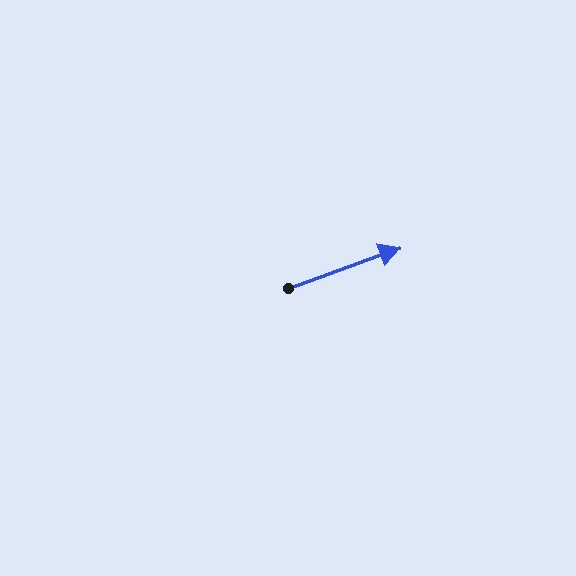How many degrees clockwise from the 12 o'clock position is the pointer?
Approximately 70 degrees.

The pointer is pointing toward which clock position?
Roughly 2 o'clock.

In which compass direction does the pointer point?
East.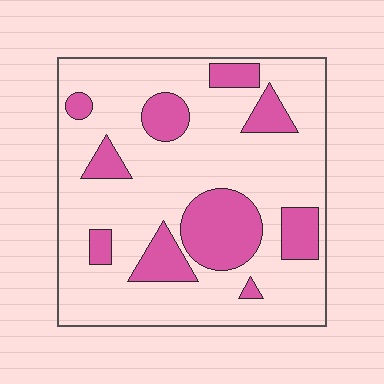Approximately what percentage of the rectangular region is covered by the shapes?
Approximately 25%.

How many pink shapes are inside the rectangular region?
10.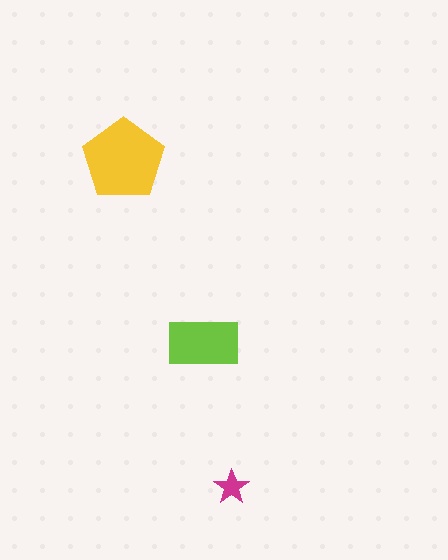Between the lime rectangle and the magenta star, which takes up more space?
The lime rectangle.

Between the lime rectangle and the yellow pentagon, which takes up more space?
The yellow pentagon.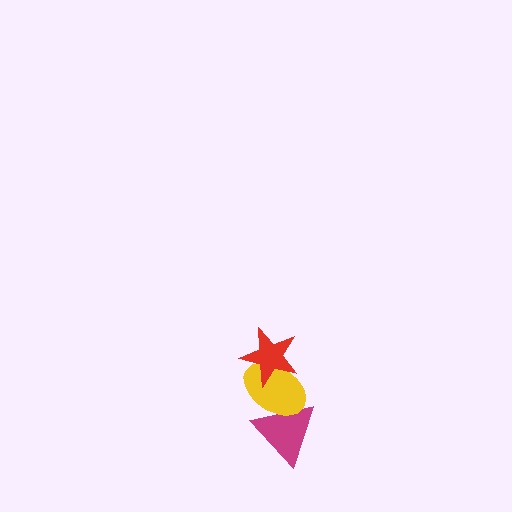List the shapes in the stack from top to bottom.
From top to bottom: the red star, the yellow ellipse, the magenta triangle.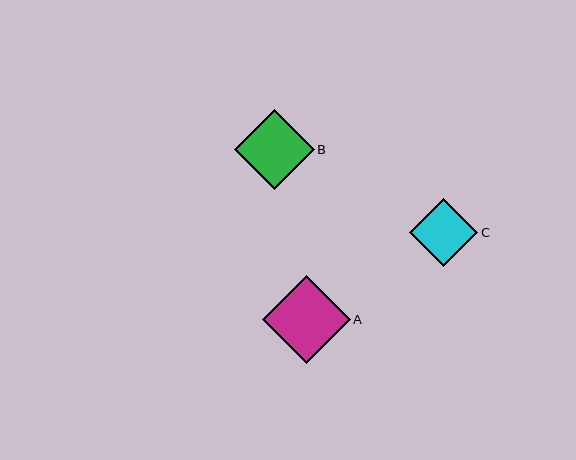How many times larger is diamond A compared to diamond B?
Diamond A is approximately 1.1 times the size of diamond B.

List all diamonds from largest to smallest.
From largest to smallest: A, B, C.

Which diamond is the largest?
Diamond A is the largest with a size of approximately 88 pixels.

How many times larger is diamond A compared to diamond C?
Diamond A is approximately 1.3 times the size of diamond C.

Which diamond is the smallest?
Diamond C is the smallest with a size of approximately 68 pixels.